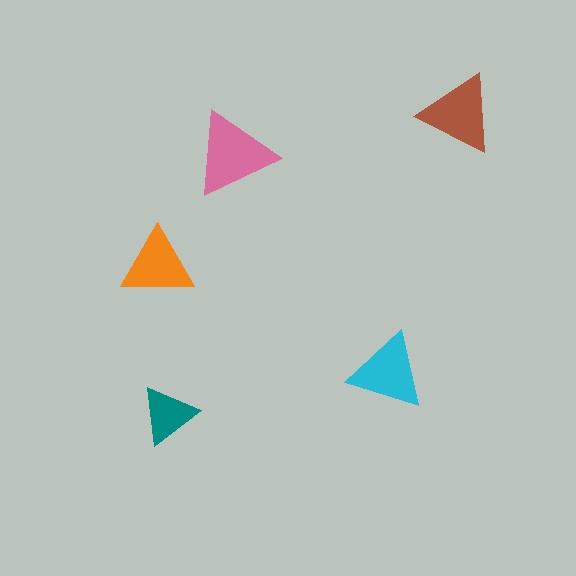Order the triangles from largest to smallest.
the pink one, the brown one, the cyan one, the orange one, the teal one.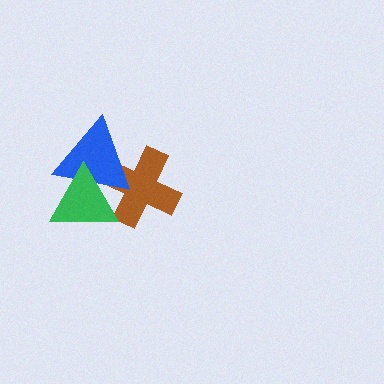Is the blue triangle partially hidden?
Yes, it is partially covered by another shape.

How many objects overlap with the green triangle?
2 objects overlap with the green triangle.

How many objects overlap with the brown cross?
2 objects overlap with the brown cross.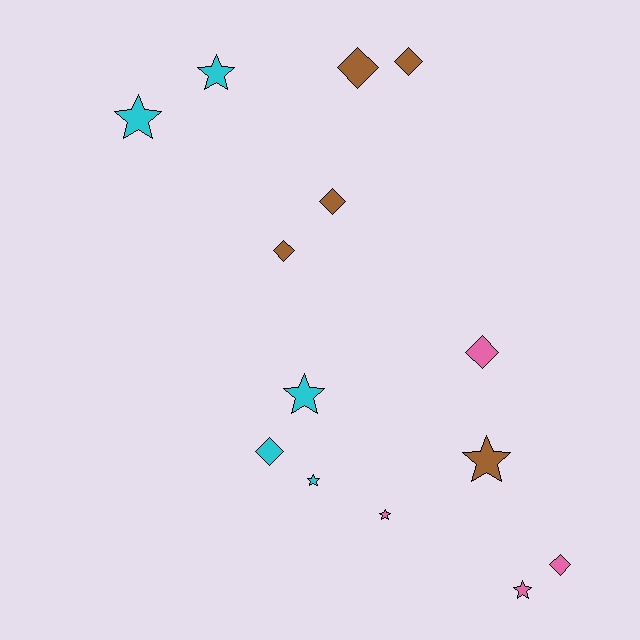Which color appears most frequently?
Brown, with 5 objects.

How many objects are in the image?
There are 14 objects.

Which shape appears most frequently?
Star, with 7 objects.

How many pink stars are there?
There are 2 pink stars.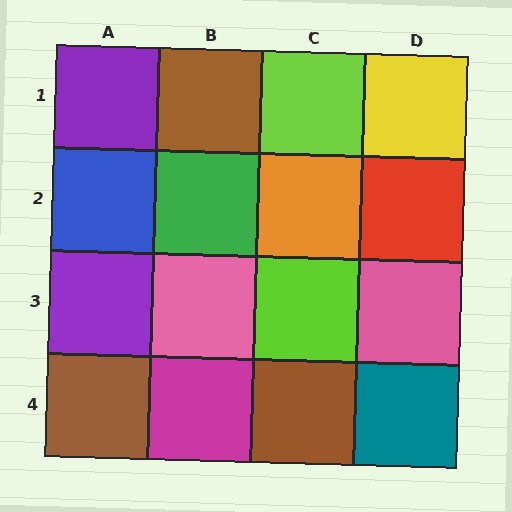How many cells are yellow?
1 cell is yellow.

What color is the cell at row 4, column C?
Brown.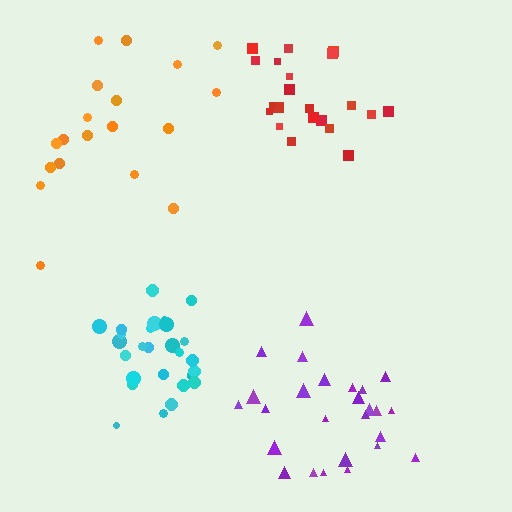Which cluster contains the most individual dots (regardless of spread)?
Cyan (29).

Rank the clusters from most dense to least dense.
cyan, red, purple, orange.